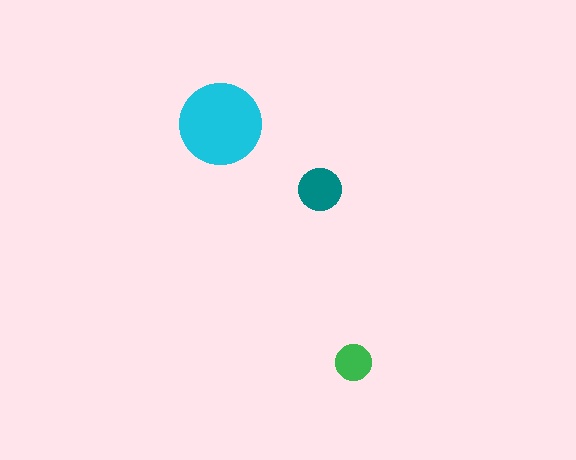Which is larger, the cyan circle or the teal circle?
The cyan one.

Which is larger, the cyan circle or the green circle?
The cyan one.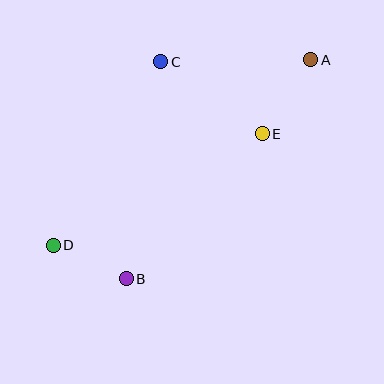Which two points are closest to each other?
Points B and D are closest to each other.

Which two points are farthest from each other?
Points A and D are farthest from each other.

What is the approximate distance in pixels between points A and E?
The distance between A and E is approximately 88 pixels.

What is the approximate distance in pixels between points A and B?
The distance between A and B is approximately 286 pixels.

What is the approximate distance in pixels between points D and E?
The distance between D and E is approximately 237 pixels.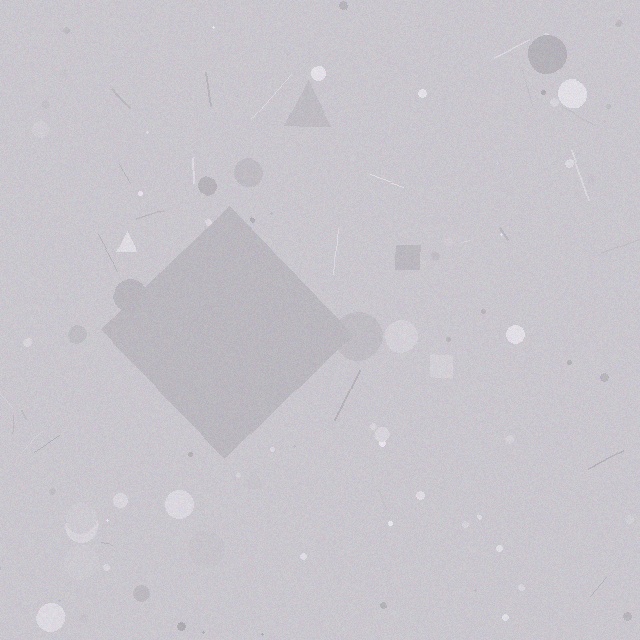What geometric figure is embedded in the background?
A diamond is embedded in the background.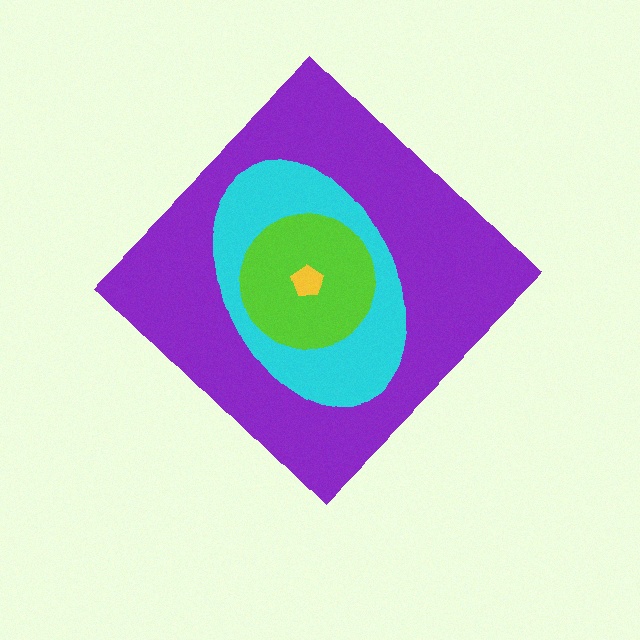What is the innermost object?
The yellow pentagon.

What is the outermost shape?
The purple diamond.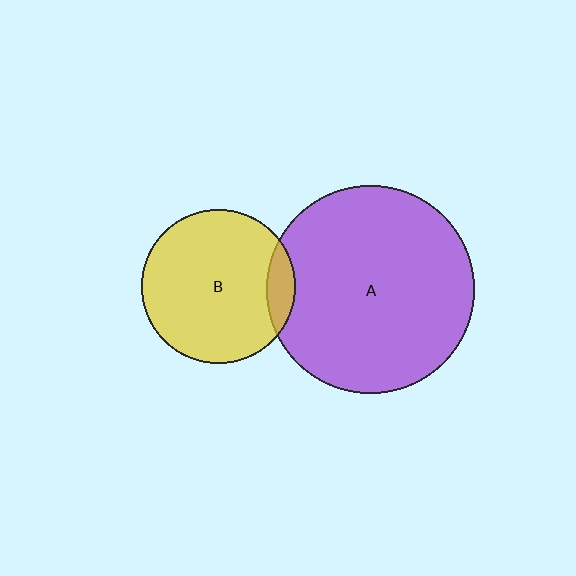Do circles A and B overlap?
Yes.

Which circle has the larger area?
Circle A (purple).